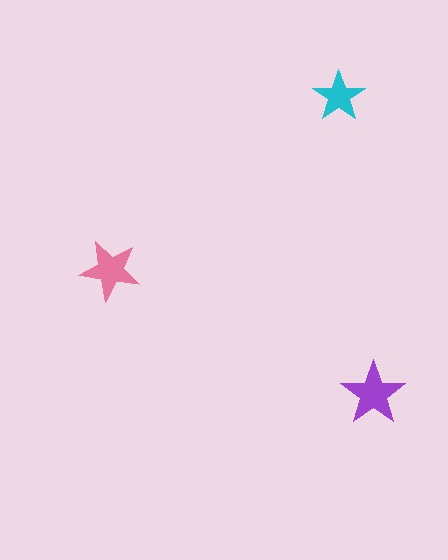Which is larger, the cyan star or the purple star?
The purple one.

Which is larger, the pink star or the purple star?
The purple one.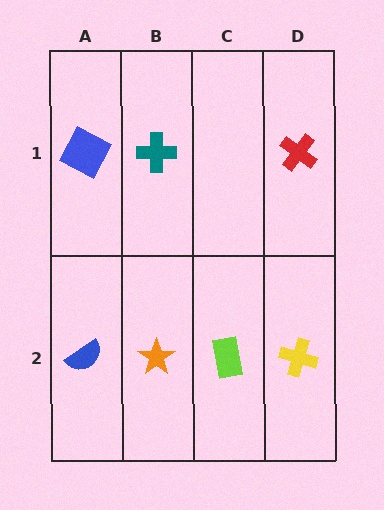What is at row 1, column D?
A red cross.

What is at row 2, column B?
An orange star.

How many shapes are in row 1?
3 shapes.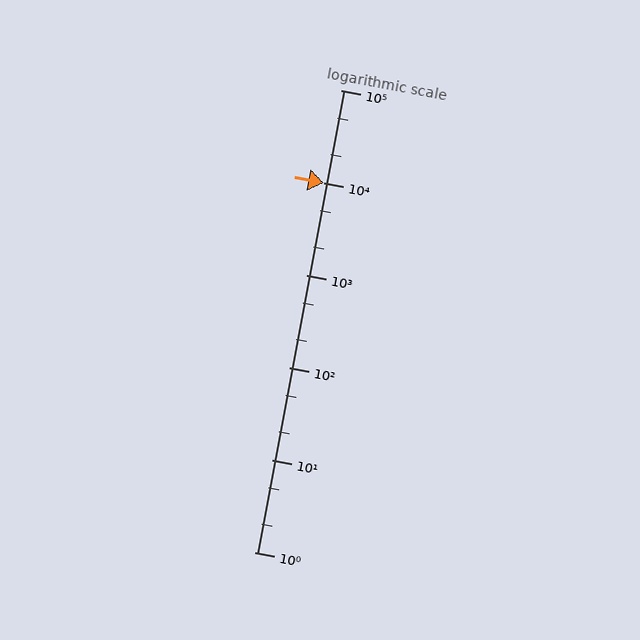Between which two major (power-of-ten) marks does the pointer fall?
The pointer is between 1000 and 10000.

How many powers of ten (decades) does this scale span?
The scale spans 5 decades, from 1 to 100000.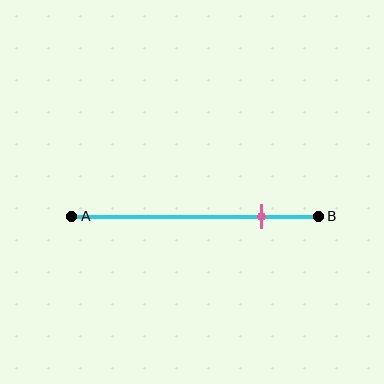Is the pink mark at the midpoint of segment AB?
No, the mark is at about 75% from A, not at the 50% midpoint.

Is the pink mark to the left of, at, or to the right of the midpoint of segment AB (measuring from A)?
The pink mark is to the right of the midpoint of segment AB.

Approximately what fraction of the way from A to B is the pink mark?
The pink mark is approximately 75% of the way from A to B.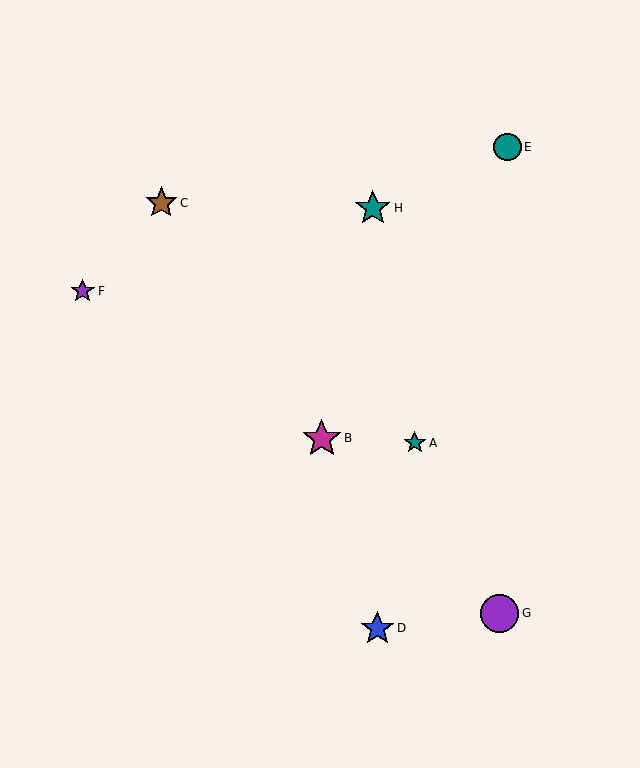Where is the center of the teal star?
The center of the teal star is at (373, 208).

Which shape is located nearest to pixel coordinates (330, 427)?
The magenta star (labeled B) at (322, 438) is nearest to that location.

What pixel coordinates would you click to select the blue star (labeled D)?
Click at (377, 628) to select the blue star D.